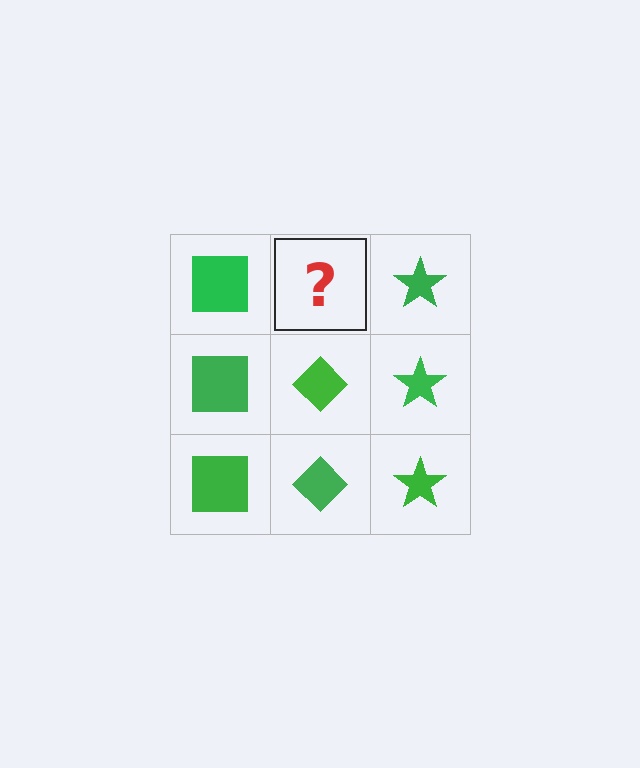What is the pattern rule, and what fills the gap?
The rule is that each column has a consistent shape. The gap should be filled with a green diamond.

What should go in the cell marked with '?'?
The missing cell should contain a green diamond.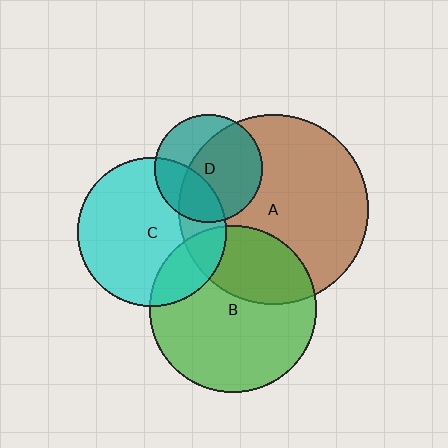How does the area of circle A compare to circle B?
Approximately 1.3 times.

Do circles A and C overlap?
Yes.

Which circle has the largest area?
Circle A (brown).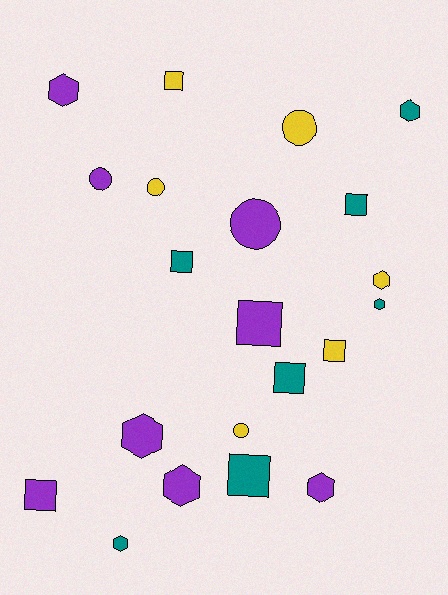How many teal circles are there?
There are no teal circles.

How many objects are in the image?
There are 21 objects.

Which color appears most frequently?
Purple, with 8 objects.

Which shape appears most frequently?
Hexagon, with 8 objects.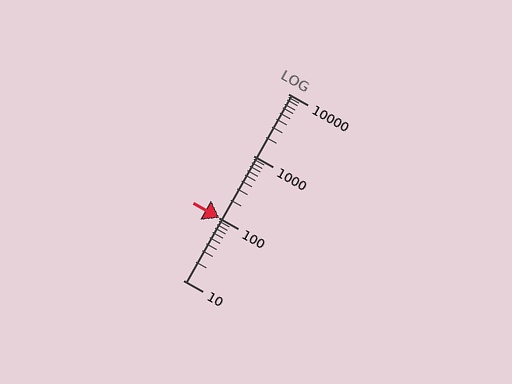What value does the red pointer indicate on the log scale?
The pointer indicates approximately 100.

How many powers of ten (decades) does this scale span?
The scale spans 3 decades, from 10 to 10000.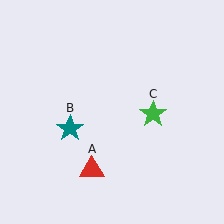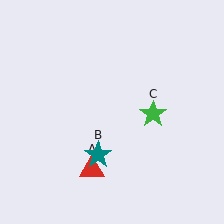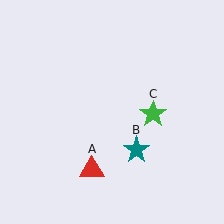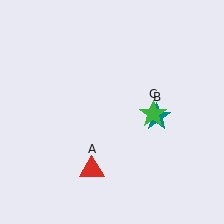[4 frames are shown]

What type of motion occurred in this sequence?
The teal star (object B) rotated counterclockwise around the center of the scene.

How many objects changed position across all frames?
1 object changed position: teal star (object B).